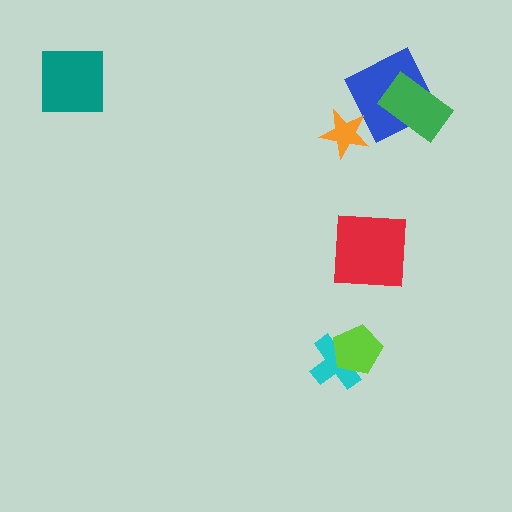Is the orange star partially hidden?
No, no other shape covers it.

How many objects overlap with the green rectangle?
1 object overlaps with the green rectangle.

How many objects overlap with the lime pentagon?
1 object overlaps with the lime pentagon.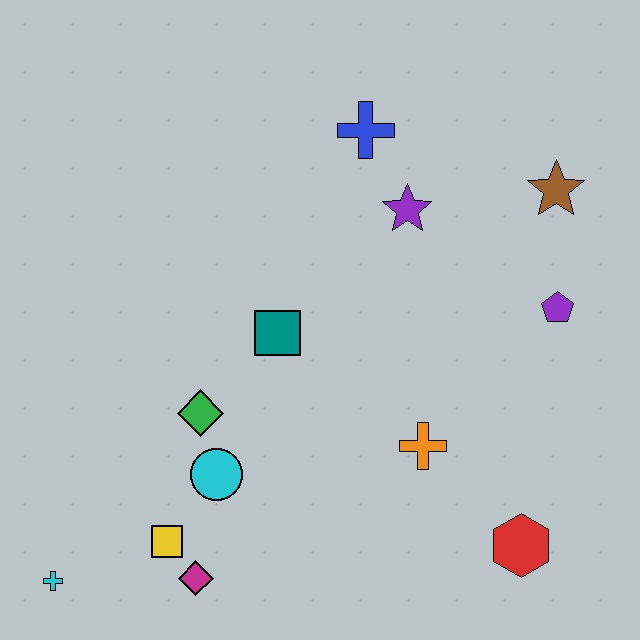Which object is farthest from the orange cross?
The cyan cross is farthest from the orange cross.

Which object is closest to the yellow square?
The magenta diamond is closest to the yellow square.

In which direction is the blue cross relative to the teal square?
The blue cross is above the teal square.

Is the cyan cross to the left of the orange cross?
Yes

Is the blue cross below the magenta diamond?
No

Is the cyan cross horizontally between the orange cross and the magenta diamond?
No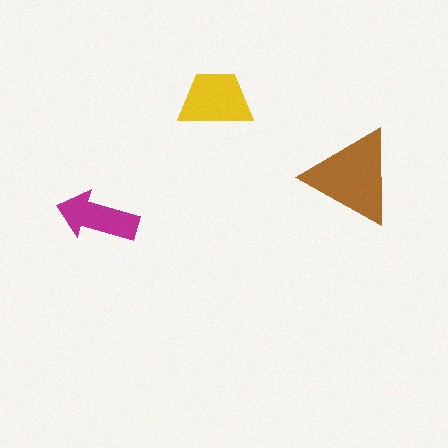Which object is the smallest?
The magenta arrow.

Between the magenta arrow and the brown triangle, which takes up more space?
The brown triangle.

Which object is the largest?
The brown triangle.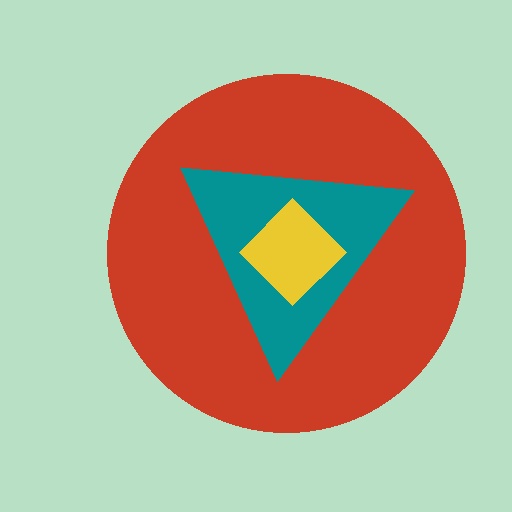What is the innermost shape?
The yellow diamond.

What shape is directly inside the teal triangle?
The yellow diamond.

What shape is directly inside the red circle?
The teal triangle.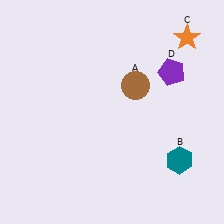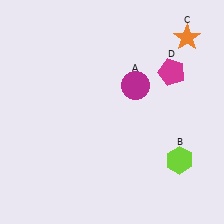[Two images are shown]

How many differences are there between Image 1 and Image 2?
There are 3 differences between the two images.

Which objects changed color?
A changed from brown to magenta. B changed from teal to lime. D changed from purple to magenta.